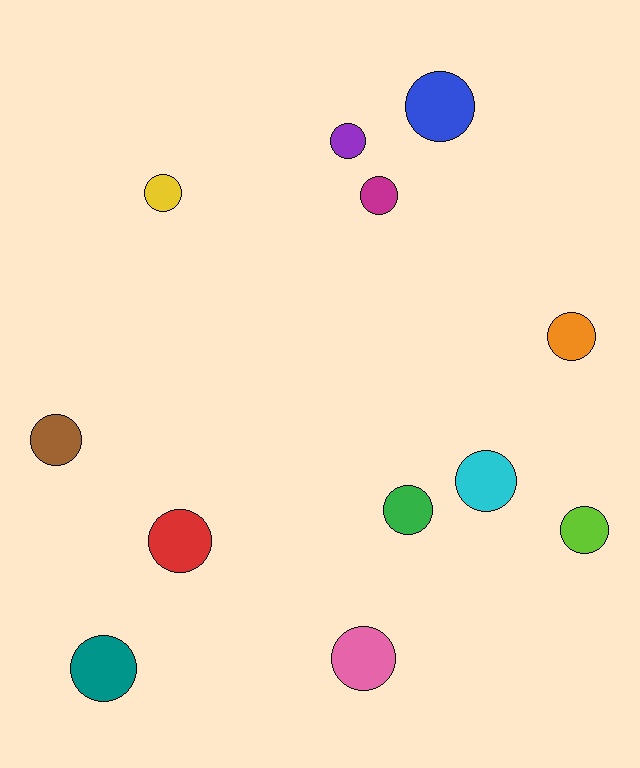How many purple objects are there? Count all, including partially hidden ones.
There is 1 purple object.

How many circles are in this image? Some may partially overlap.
There are 12 circles.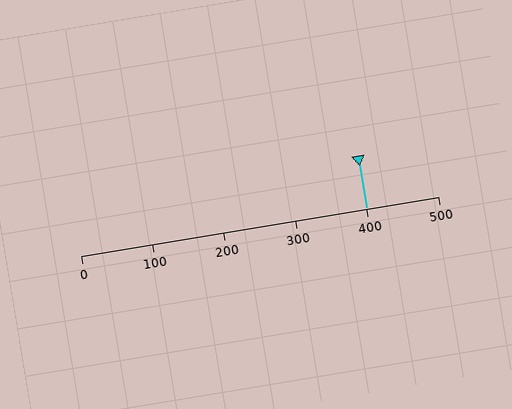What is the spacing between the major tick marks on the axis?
The major ticks are spaced 100 apart.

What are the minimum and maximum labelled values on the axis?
The axis runs from 0 to 500.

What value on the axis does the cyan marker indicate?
The marker indicates approximately 400.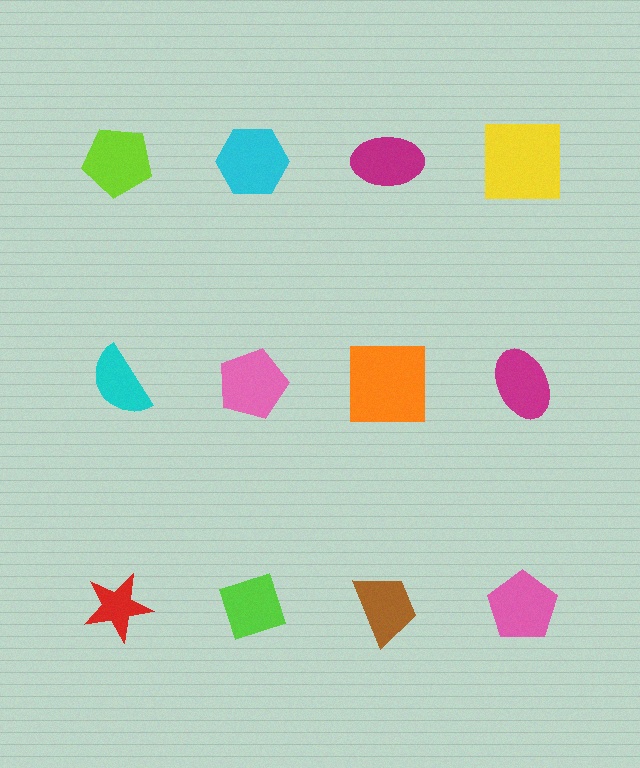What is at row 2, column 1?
A cyan semicircle.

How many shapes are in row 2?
4 shapes.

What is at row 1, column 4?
A yellow square.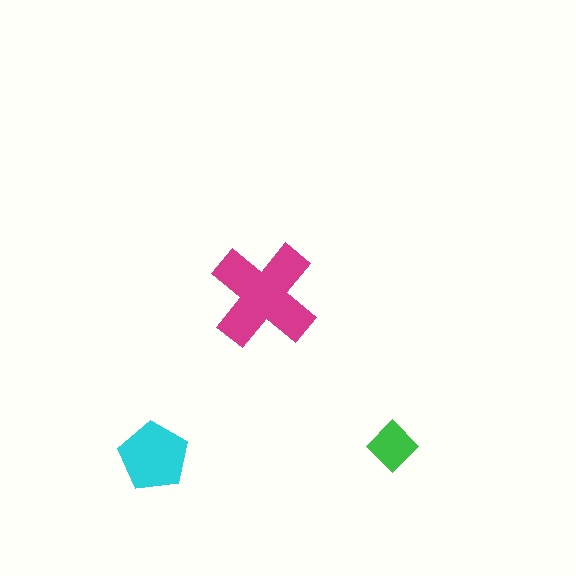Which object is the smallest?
The green diamond.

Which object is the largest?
The magenta cross.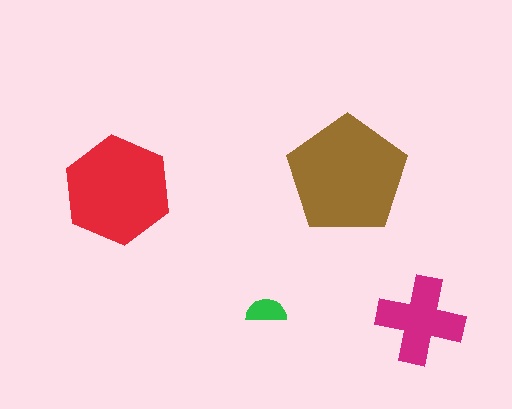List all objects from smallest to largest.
The green semicircle, the magenta cross, the red hexagon, the brown pentagon.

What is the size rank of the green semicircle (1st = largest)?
4th.